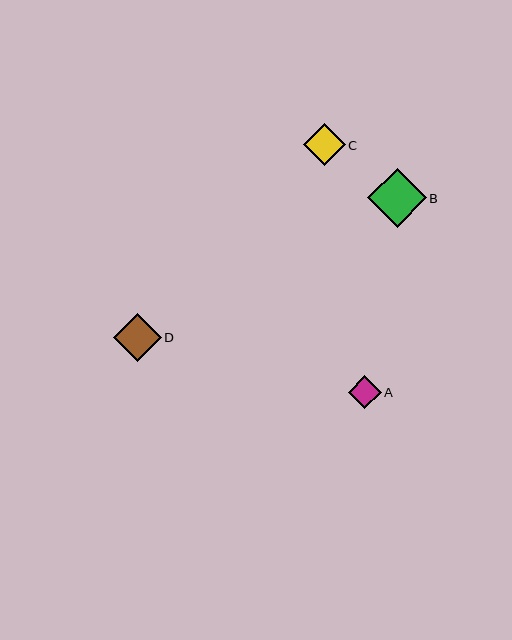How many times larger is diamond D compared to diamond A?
Diamond D is approximately 1.5 times the size of diamond A.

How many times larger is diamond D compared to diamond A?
Diamond D is approximately 1.5 times the size of diamond A.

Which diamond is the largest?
Diamond B is the largest with a size of approximately 58 pixels.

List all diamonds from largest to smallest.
From largest to smallest: B, D, C, A.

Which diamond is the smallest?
Diamond A is the smallest with a size of approximately 33 pixels.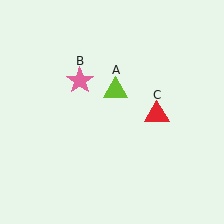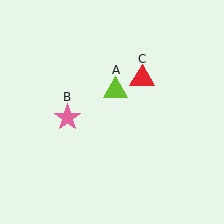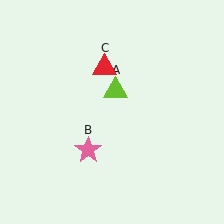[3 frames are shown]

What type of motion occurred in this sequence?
The pink star (object B), red triangle (object C) rotated counterclockwise around the center of the scene.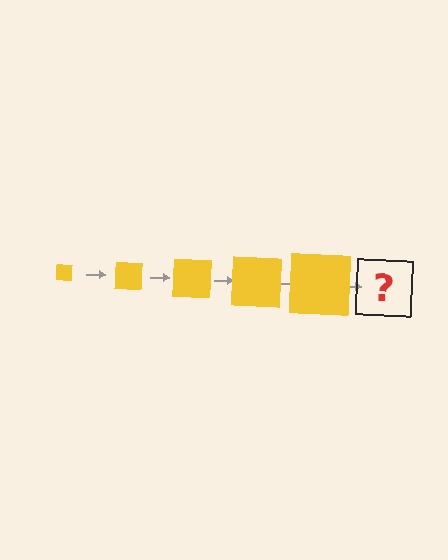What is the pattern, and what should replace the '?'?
The pattern is that the square gets progressively larger each step. The '?' should be a yellow square, larger than the previous one.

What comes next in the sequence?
The next element should be a yellow square, larger than the previous one.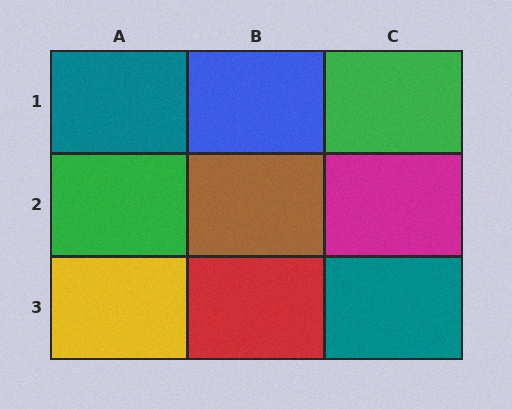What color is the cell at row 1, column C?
Green.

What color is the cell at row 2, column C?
Magenta.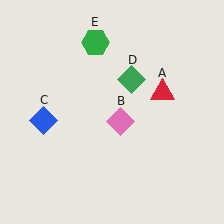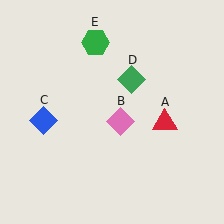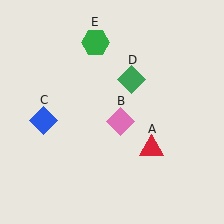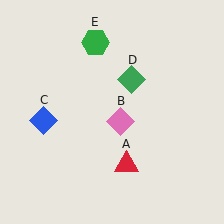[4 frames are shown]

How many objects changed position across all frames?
1 object changed position: red triangle (object A).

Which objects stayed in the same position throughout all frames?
Pink diamond (object B) and blue diamond (object C) and green diamond (object D) and green hexagon (object E) remained stationary.